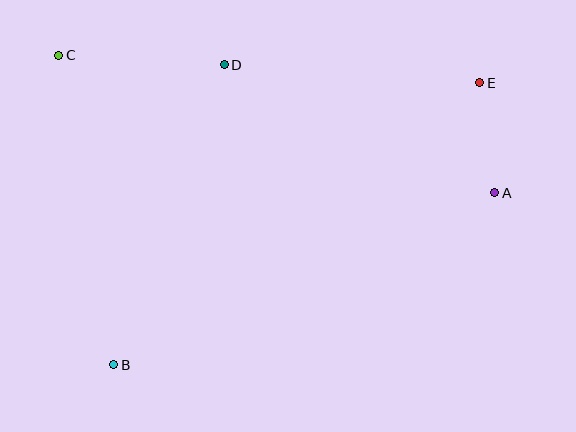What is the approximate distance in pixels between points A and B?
The distance between A and B is approximately 418 pixels.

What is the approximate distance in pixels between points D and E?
The distance between D and E is approximately 256 pixels.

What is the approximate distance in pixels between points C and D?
The distance between C and D is approximately 166 pixels.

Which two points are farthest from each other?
Points B and E are farthest from each other.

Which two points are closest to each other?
Points A and E are closest to each other.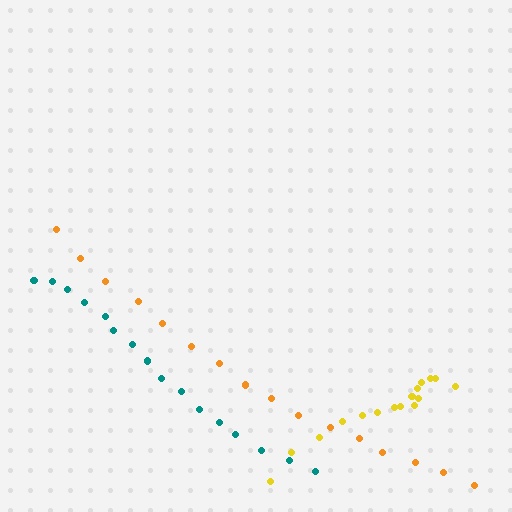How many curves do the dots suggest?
There are 3 distinct paths.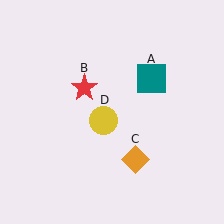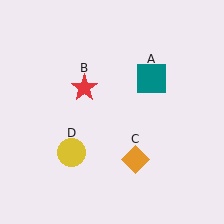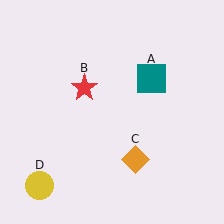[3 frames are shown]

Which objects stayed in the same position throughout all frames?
Teal square (object A) and red star (object B) and orange diamond (object C) remained stationary.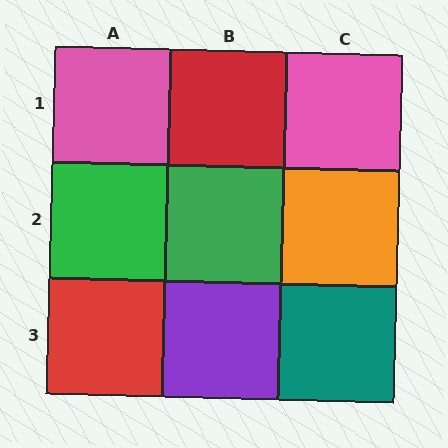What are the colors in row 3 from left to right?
Red, purple, teal.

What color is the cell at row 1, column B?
Red.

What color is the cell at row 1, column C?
Pink.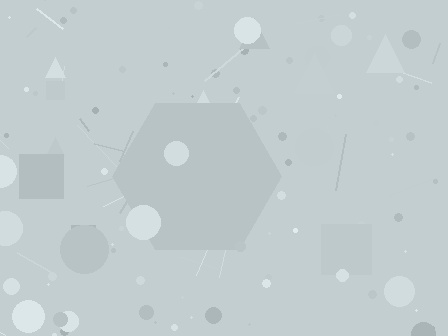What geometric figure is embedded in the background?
A hexagon is embedded in the background.